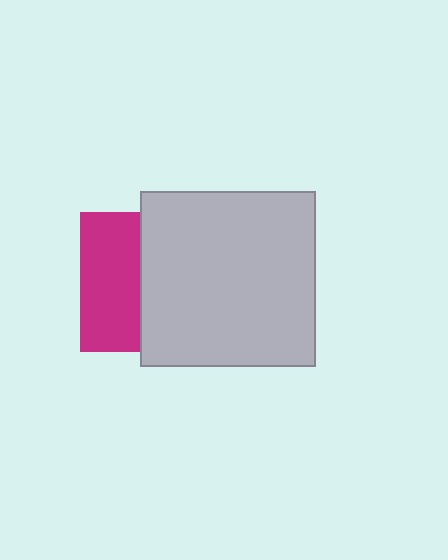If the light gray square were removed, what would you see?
You would see the complete magenta square.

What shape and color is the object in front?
The object in front is a light gray square.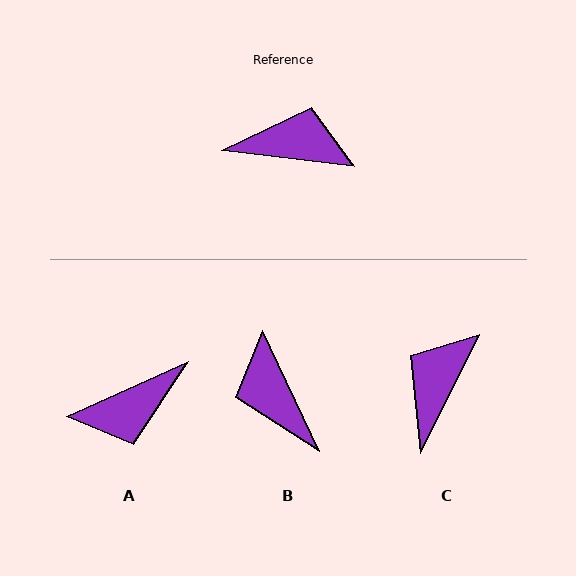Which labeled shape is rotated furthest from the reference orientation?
A, about 149 degrees away.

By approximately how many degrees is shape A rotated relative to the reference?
Approximately 149 degrees clockwise.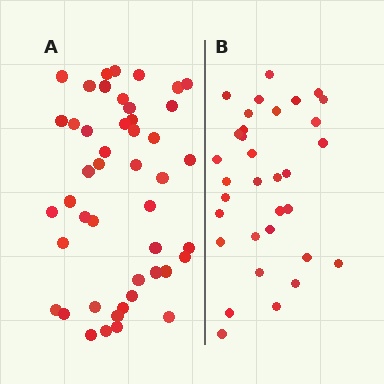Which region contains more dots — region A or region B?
Region A (the left region) has more dots.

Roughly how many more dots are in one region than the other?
Region A has approximately 15 more dots than region B.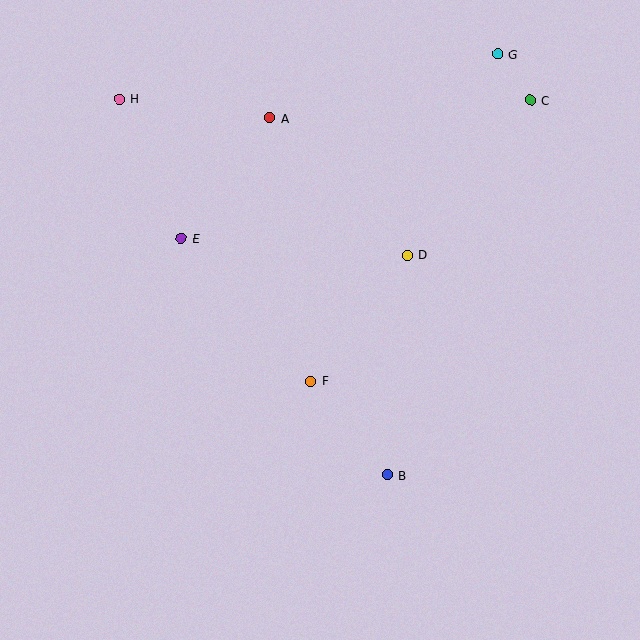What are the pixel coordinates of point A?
Point A is at (270, 118).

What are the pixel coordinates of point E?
Point E is at (181, 238).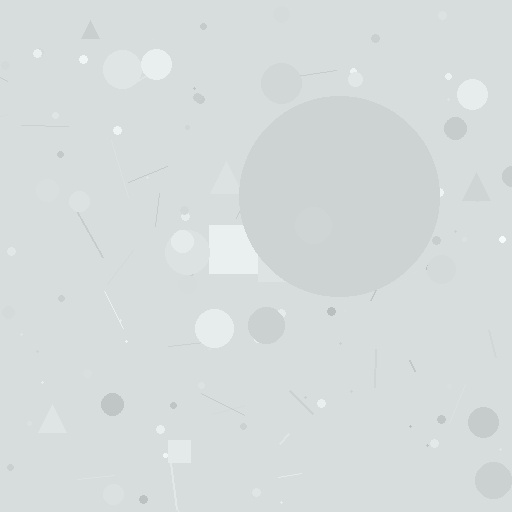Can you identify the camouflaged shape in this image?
The camouflaged shape is a circle.